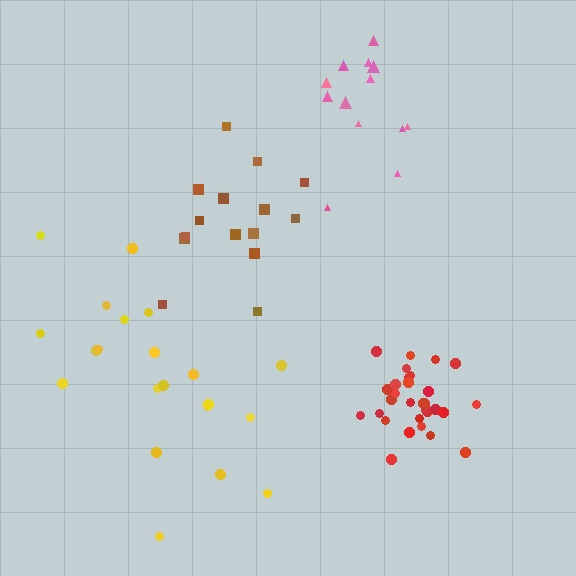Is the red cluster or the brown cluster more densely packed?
Red.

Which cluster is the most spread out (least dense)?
Yellow.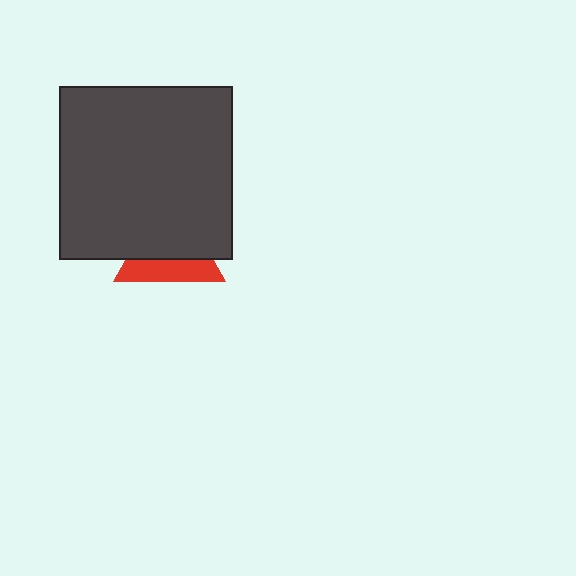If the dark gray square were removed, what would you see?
You would see the complete red triangle.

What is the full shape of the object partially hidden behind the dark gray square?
The partially hidden object is a red triangle.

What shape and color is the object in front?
The object in front is a dark gray square.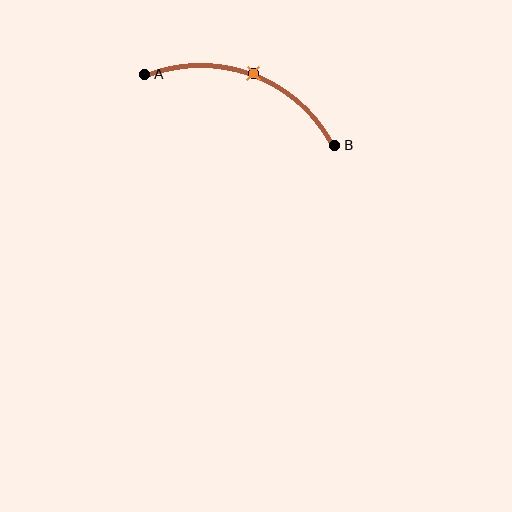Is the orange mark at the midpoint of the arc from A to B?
Yes. The orange mark lies on the arc at equal arc-length from both A and B — it is the arc midpoint.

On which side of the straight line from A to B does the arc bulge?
The arc bulges above the straight line connecting A and B.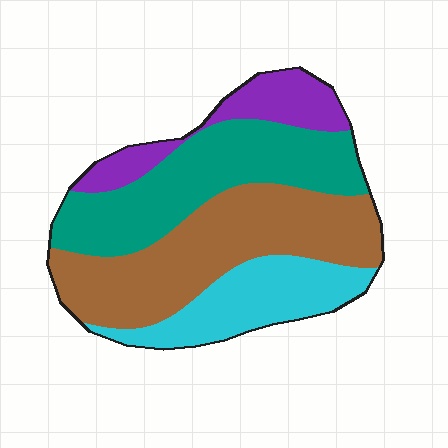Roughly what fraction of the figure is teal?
Teal takes up about one third (1/3) of the figure.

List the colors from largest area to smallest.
From largest to smallest: brown, teal, cyan, purple.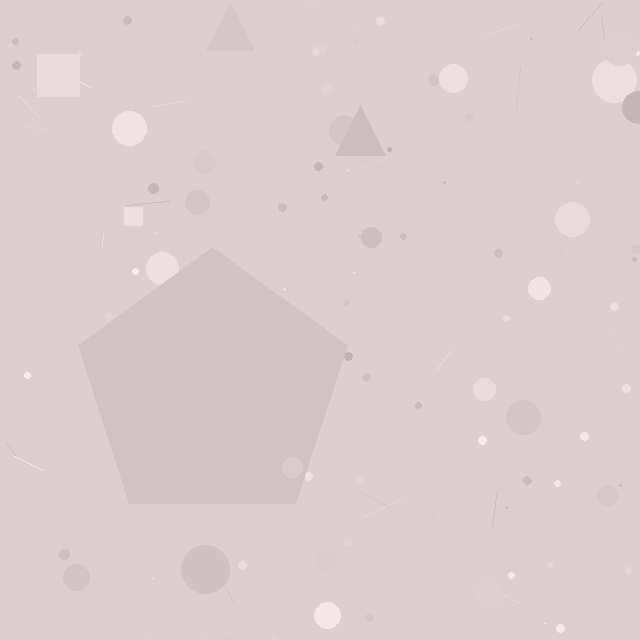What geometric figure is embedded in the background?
A pentagon is embedded in the background.